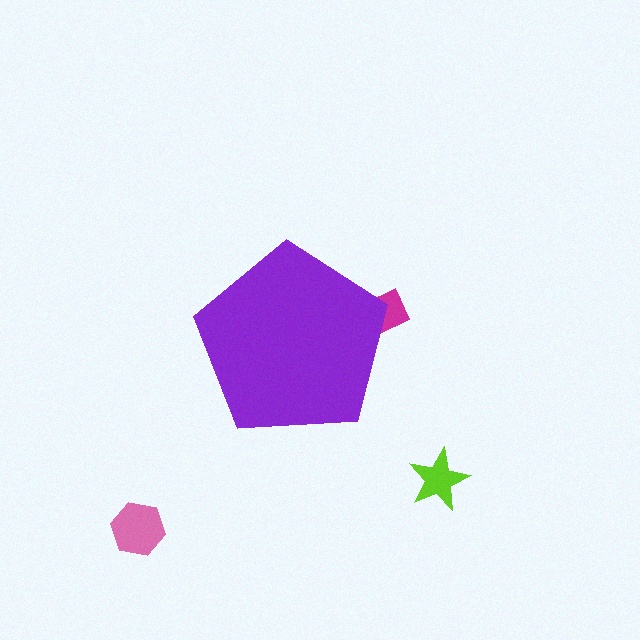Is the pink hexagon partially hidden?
No, the pink hexagon is fully visible.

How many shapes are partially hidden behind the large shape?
1 shape is partially hidden.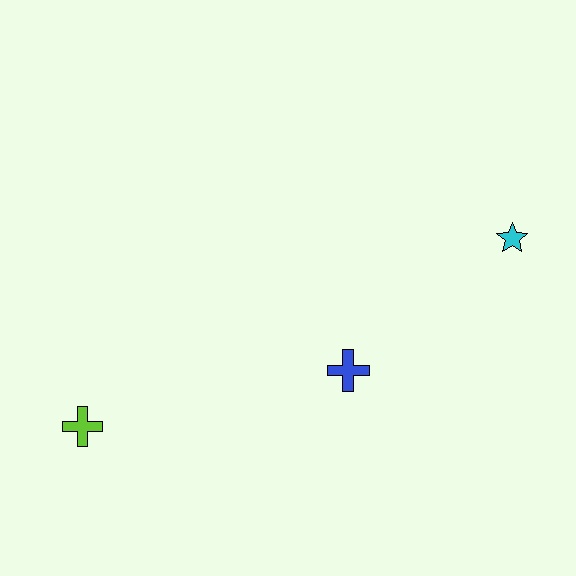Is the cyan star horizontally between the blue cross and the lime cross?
No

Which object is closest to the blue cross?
The cyan star is closest to the blue cross.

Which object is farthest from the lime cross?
The cyan star is farthest from the lime cross.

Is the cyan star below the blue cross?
No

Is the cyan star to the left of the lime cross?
No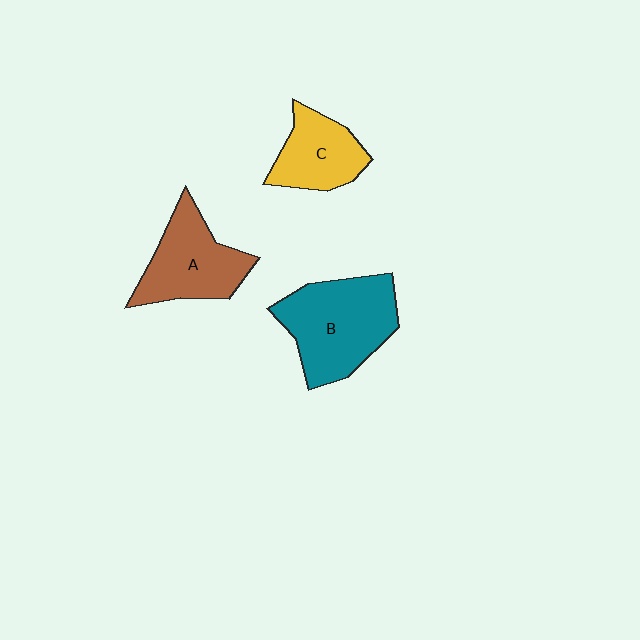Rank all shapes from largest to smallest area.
From largest to smallest: B (teal), A (brown), C (yellow).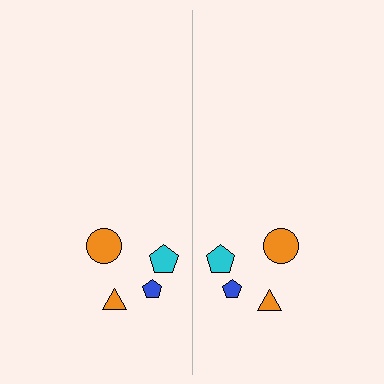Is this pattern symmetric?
Yes, this pattern has bilateral (reflection) symmetry.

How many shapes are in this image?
There are 8 shapes in this image.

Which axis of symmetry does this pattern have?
The pattern has a vertical axis of symmetry running through the center of the image.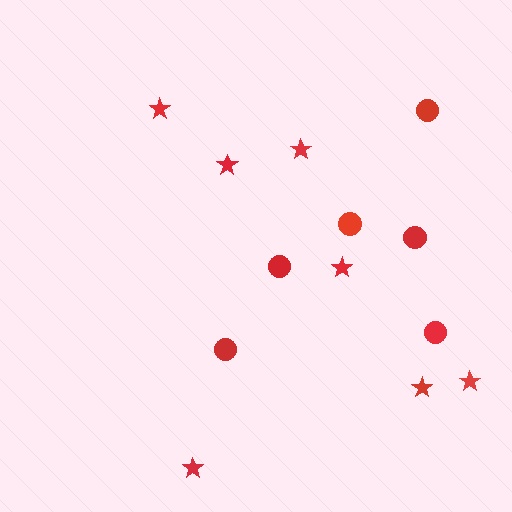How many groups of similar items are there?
There are 2 groups: one group of circles (6) and one group of stars (7).